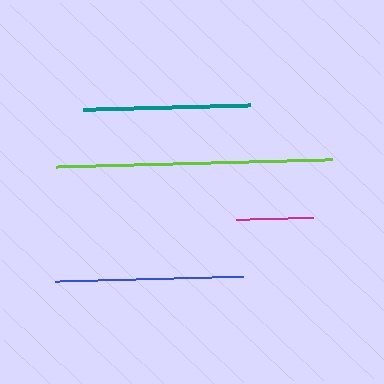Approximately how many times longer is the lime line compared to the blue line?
The lime line is approximately 1.5 times the length of the blue line.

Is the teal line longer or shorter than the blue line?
The blue line is longer than the teal line.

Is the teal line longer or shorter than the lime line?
The lime line is longer than the teal line.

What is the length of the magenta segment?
The magenta segment is approximately 78 pixels long.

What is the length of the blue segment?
The blue segment is approximately 187 pixels long.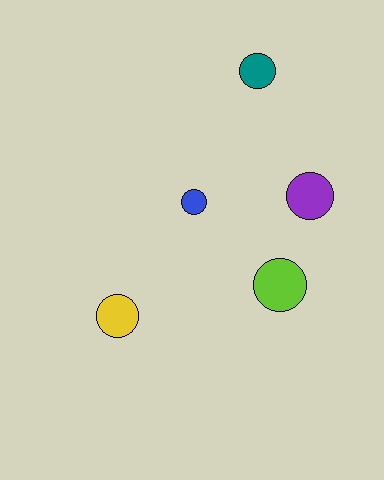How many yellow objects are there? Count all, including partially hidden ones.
There is 1 yellow object.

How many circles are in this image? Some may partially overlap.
There are 5 circles.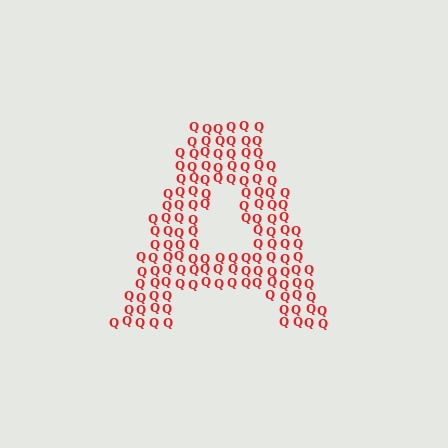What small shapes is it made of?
It is made of small letter Q's.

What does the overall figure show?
The overall figure shows the letter A.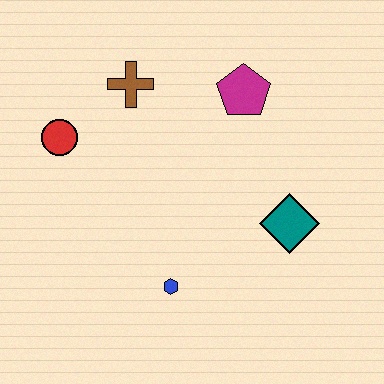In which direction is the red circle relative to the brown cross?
The red circle is to the left of the brown cross.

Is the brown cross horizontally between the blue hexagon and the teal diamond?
No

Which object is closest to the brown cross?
The red circle is closest to the brown cross.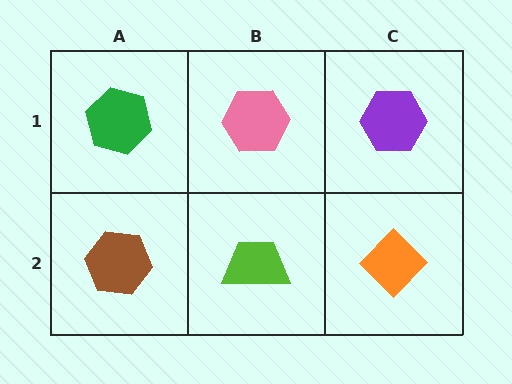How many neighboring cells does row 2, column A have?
2.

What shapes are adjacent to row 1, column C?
An orange diamond (row 2, column C), a pink hexagon (row 1, column B).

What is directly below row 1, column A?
A brown hexagon.